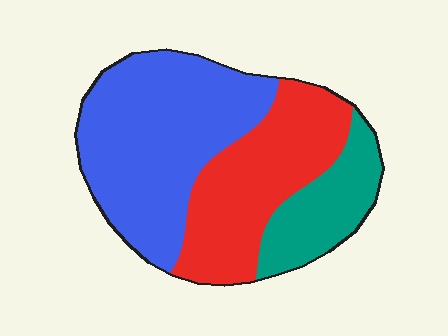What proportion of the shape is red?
Red covers 34% of the shape.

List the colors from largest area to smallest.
From largest to smallest: blue, red, teal.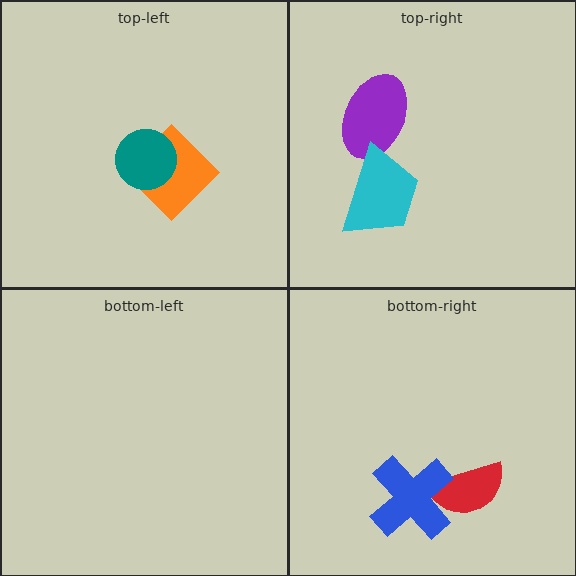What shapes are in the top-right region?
The purple ellipse, the cyan trapezoid.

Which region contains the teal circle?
The top-left region.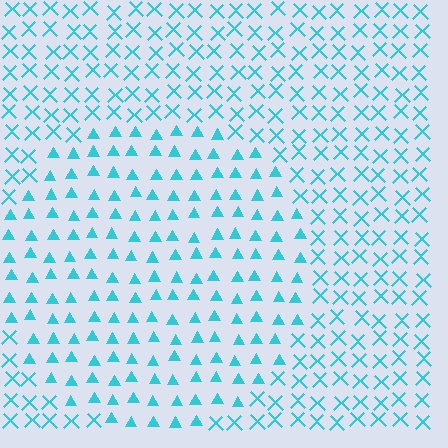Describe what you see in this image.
The image is filled with small cyan elements arranged in a uniform grid. A circle-shaped region contains triangles, while the surrounding area contains X marks. The boundary is defined purely by the change in element shape.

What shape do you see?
I see a circle.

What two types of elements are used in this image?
The image uses triangles inside the circle region and X marks outside it.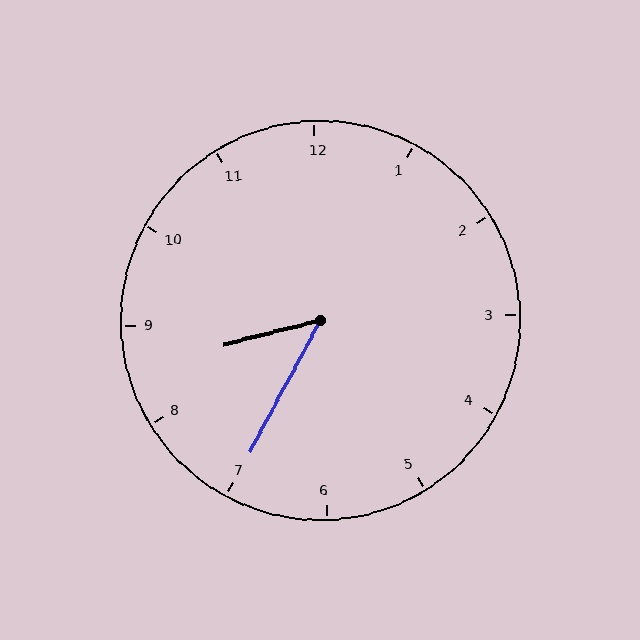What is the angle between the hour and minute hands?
Approximately 48 degrees.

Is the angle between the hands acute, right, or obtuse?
It is acute.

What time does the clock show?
8:35.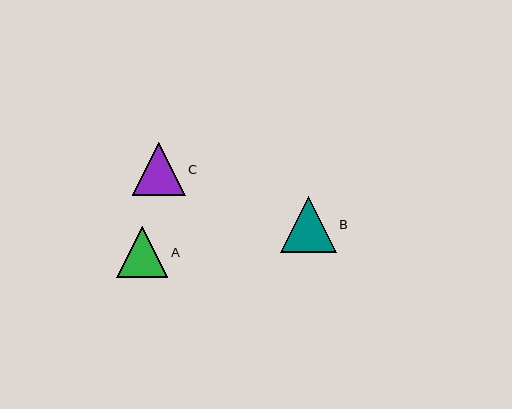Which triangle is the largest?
Triangle B is the largest with a size of approximately 56 pixels.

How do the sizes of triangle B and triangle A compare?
Triangle B and triangle A are approximately the same size.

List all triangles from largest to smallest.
From largest to smallest: B, C, A.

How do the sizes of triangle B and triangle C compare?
Triangle B and triangle C are approximately the same size.